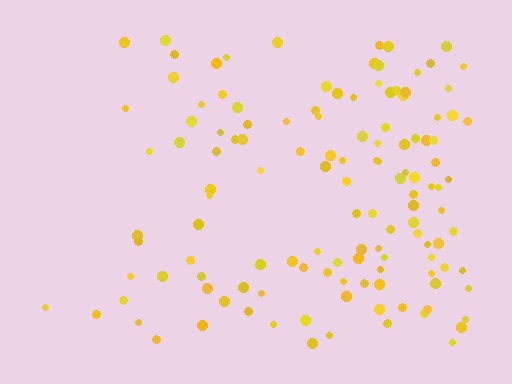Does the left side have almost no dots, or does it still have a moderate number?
Still a moderate number, just noticeably fewer than the right.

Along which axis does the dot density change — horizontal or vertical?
Horizontal.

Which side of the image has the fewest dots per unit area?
The left.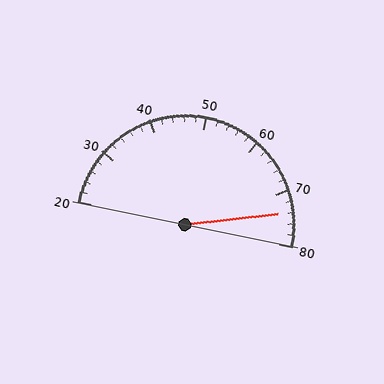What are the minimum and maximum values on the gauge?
The gauge ranges from 20 to 80.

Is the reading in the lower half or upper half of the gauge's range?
The reading is in the upper half of the range (20 to 80).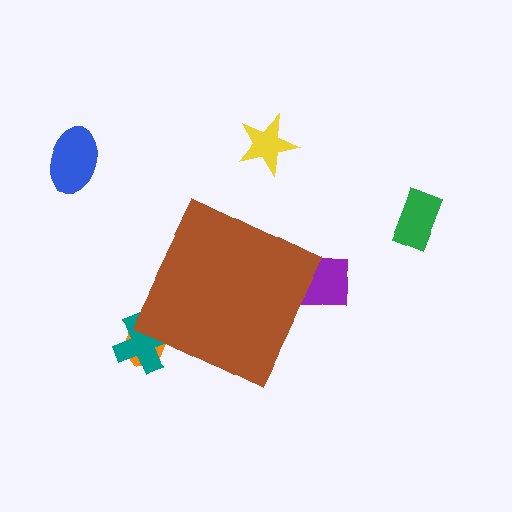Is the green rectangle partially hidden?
No, the green rectangle is fully visible.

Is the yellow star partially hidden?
No, the yellow star is fully visible.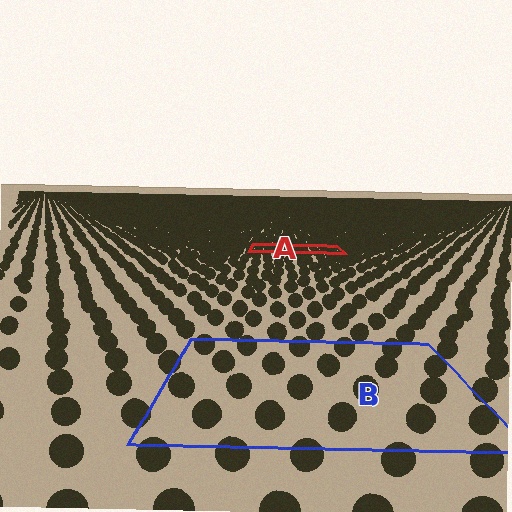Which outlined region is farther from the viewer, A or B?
Region A is farther from the viewer — the texture elements inside it appear smaller and more densely packed.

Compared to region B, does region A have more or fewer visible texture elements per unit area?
Region A has more texture elements per unit area — they are packed more densely because it is farther away.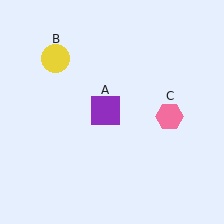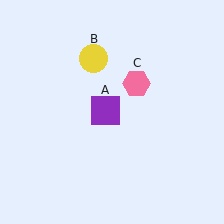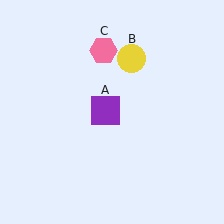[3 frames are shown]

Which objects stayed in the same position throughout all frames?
Purple square (object A) remained stationary.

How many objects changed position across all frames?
2 objects changed position: yellow circle (object B), pink hexagon (object C).